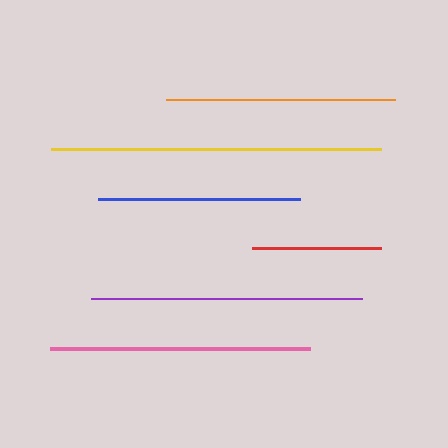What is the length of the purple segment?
The purple segment is approximately 271 pixels long.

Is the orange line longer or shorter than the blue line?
The orange line is longer than the blue line.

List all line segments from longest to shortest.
From longest to shortest: yellow, purple, pink, orange, blue, red.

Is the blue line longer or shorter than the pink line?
The pink line is longer than the blue line.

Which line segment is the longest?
The yellow line is the longest at approximately 331 pixels.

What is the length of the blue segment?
The blue segment is approximately 202 pixels long.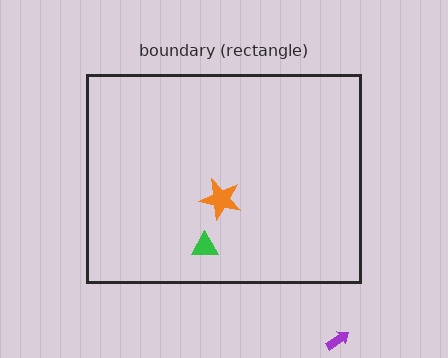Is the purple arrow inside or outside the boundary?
Outside.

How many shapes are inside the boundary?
2 inside, 1 outside.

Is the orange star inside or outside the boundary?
Inside.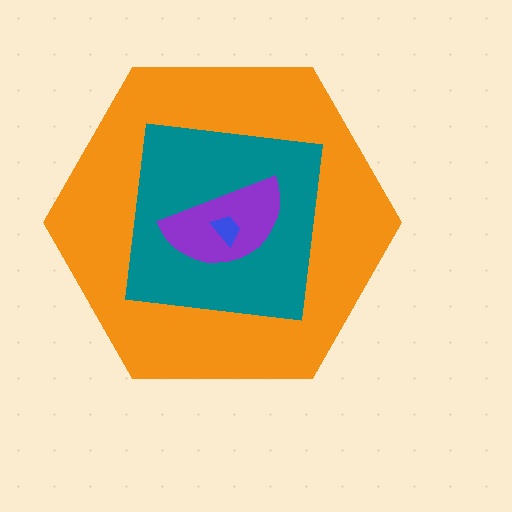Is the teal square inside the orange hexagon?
Yes.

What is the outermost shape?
The orange hexagon.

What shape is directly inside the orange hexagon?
The teal square.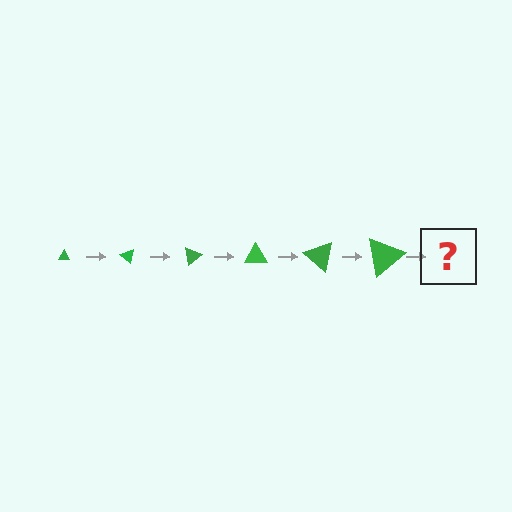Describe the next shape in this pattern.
It should be a triangle, larger than the previous one and rotated 240 degrees from the start.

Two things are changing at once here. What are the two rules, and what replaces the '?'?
The two rules are that the triangle grows larger each step and it rotates 40 degrees each step. The '?' should be a triangle, larger than the previous one and rotated 240 degrees from the start.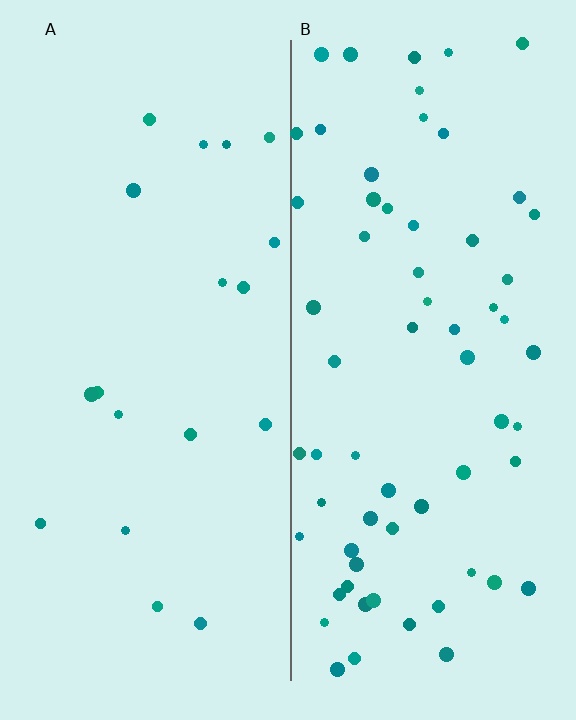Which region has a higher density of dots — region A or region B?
B (the right).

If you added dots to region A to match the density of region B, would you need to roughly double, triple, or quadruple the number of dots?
Approximately triple.